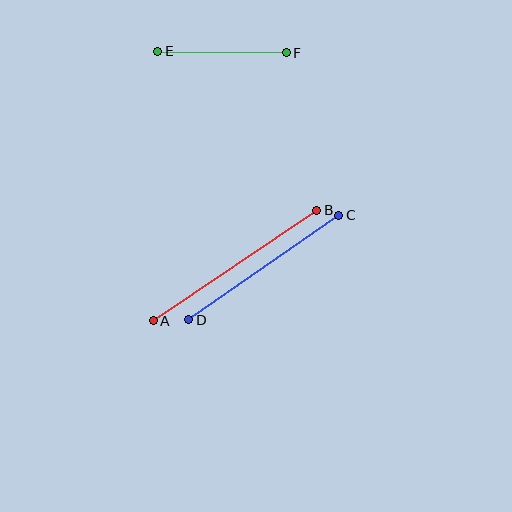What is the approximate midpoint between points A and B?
The midpoint is at approximately (235, 265) pixels.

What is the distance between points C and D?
The distance is approximately 183 pixels.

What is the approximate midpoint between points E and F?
The midpoint is at approximately (222, 52) pixels.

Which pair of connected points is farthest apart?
Points A and B are farthest apart.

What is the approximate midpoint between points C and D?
The midpoint is at approximately (264, 268) pixels.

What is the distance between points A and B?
The distance is approximately 197 pixels.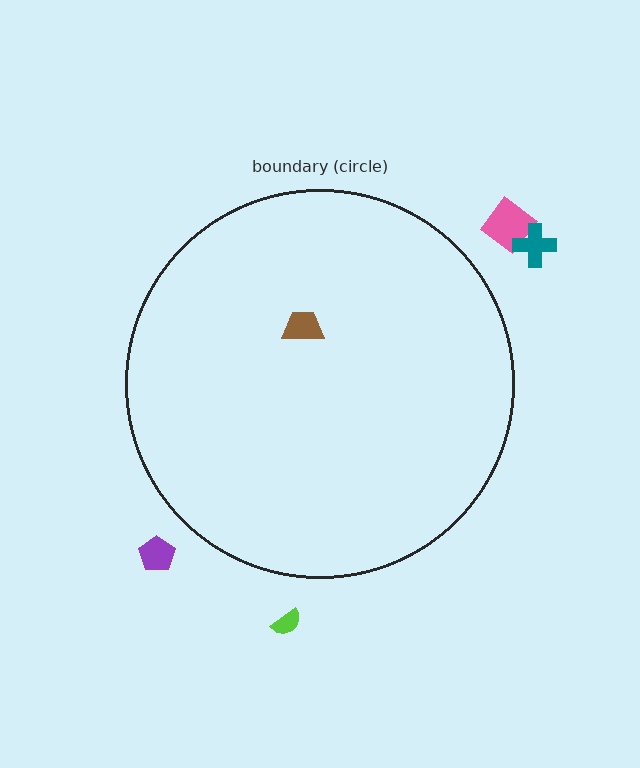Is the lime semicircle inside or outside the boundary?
Outside.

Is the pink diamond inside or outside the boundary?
Outside.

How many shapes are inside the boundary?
1 inside, 4 outside.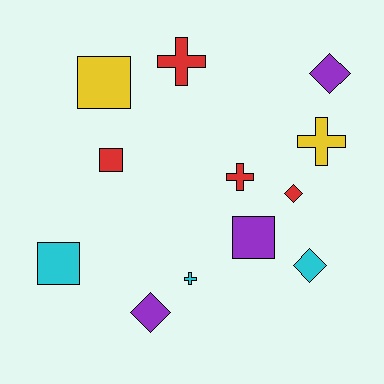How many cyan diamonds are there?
There is 1 cyan diamond.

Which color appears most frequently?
Red, with 4 objects.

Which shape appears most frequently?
Diamond, with 4 objects.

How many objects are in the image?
There are 12 objects.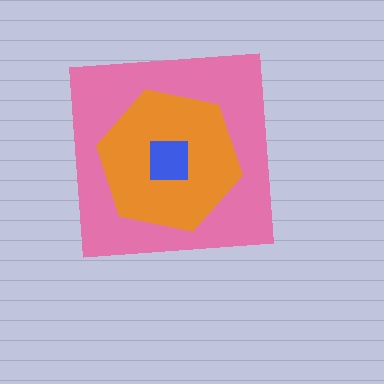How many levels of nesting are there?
3.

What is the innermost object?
The blue square.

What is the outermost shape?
The pink square.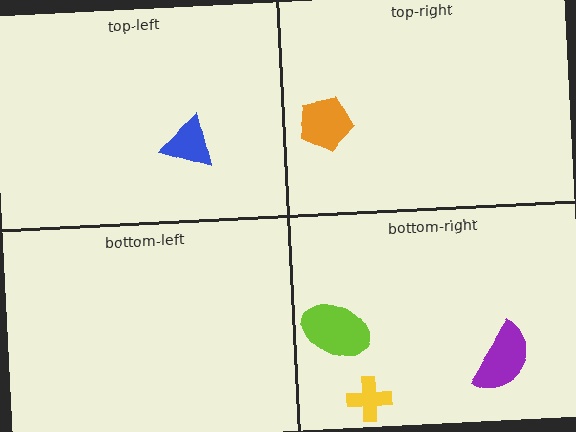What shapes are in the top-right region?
The orange pentagon.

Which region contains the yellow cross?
The bottom-right region.